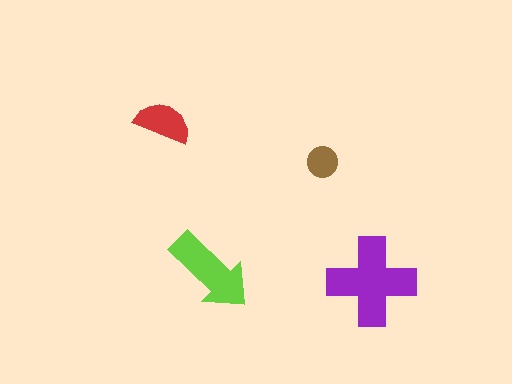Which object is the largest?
The purple cross.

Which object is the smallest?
The brown circle.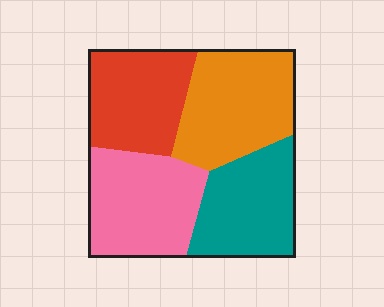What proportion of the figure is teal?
Teal covers roughly 25% of the figure.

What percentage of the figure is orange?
Orange covers roughly 25% of the figure.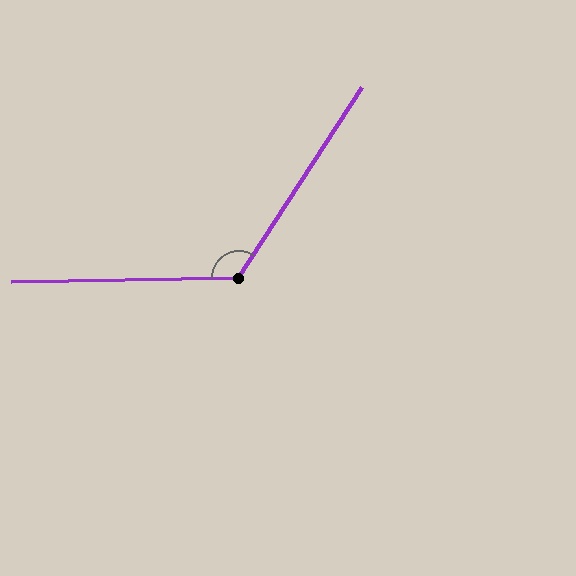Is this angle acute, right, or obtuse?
It is obtuse.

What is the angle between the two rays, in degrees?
Approximately 124 degrees.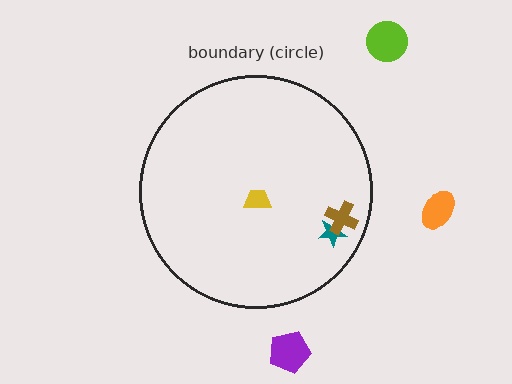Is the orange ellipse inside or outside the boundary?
Outside.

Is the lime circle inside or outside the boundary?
Outside.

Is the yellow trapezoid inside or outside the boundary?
Inside.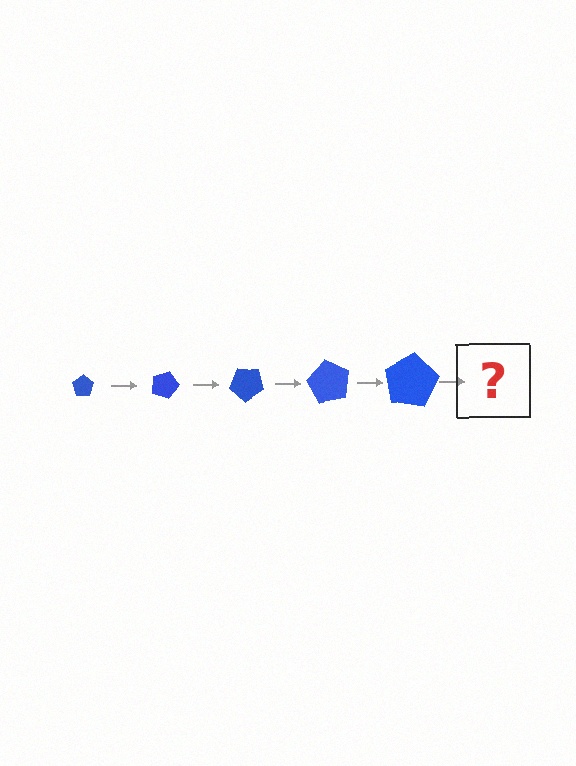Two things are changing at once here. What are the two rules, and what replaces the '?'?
The two rules are that the pentagon grows larger each step and it rotates 20 degrees each step. The '?' should be a pentagon, larger than the previous one and rotated 100 degrees from the start.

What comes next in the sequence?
The next element should be a pentagon, larger than the previous one and rotated 100 degrees from the start.